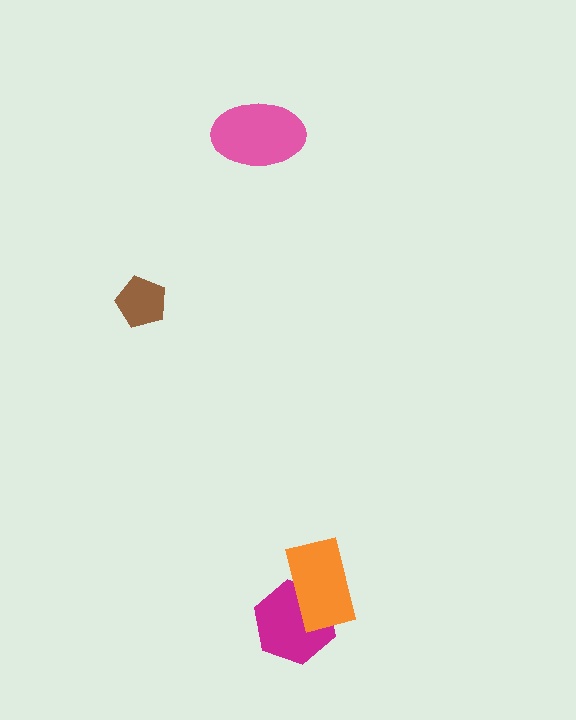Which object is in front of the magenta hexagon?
The orange rectangle is in front of the magenta hexagon.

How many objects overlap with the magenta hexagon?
1 object overlaps with the magenta hexagon.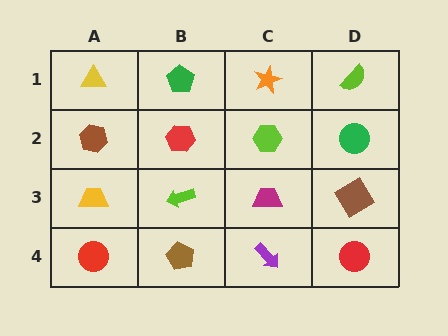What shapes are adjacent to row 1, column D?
A green circle (row 2, column D), an orange star (row 1, column C).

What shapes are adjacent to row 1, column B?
A red hexagon (row 2, column B), a yellow triangle (row 1, column A), an orange star (row 1, column C).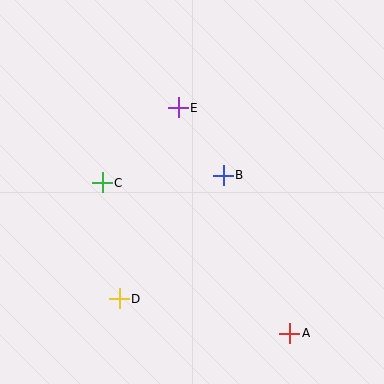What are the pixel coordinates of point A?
Point A is at (290, 333).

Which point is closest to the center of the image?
Point B at (223, 175) is closest to the center.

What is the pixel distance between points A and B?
The distance between A and B is 172 pixels.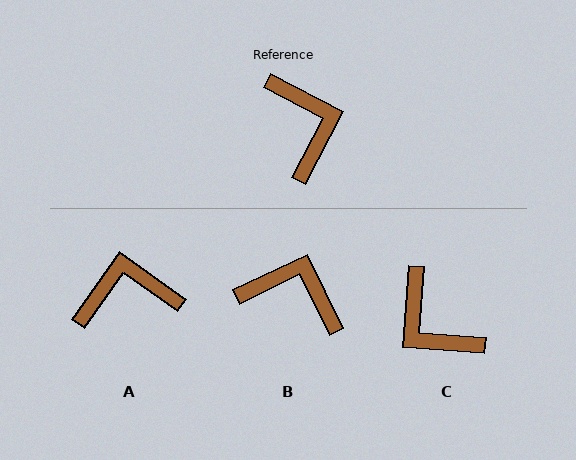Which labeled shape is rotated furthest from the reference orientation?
C, about 157 degrees away.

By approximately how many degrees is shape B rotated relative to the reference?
Approximately 53 degrees counter-clockwise.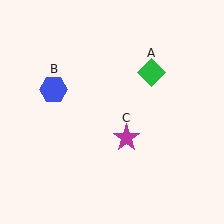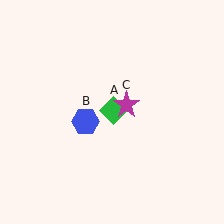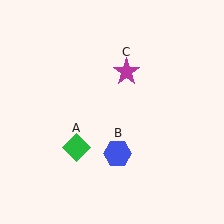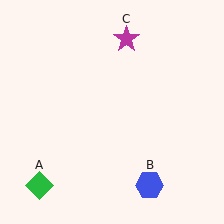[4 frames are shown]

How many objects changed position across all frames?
3 objects changed position: green diamond (object A), blue hexagon (object B), magenta star (object C).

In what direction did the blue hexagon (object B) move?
The blue hexagon (object B) moved down and to the right.